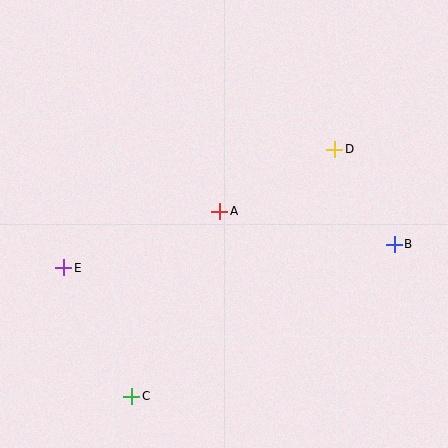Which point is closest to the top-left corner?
Point E is closest to the top-left corner.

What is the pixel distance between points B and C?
The distance between B and C is 303 pixels.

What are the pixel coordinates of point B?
Point B is at (394, 244).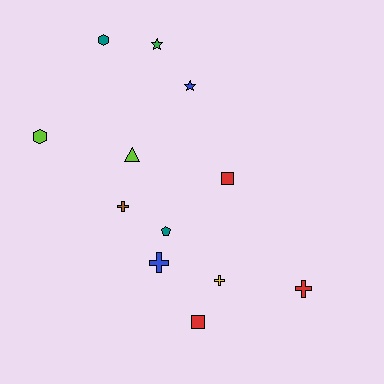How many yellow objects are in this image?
There is 1 yellow object.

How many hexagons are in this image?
There are 2 hexagons.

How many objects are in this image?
There are 12 objects.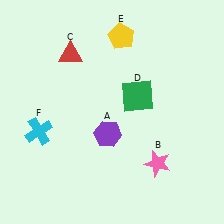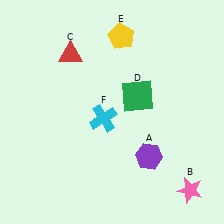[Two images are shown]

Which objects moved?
The objects that moved are: the purple hexagon (A), the pink star (B), the cyan cross (F).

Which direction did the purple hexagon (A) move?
The purple hexagon (A) moved right.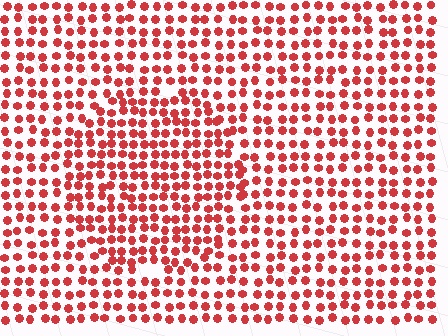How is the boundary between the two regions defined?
The boundary is defined by a change in element density (approximately 1.4x ratio). All elements are the same color, size, and shape.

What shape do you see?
I see a circle.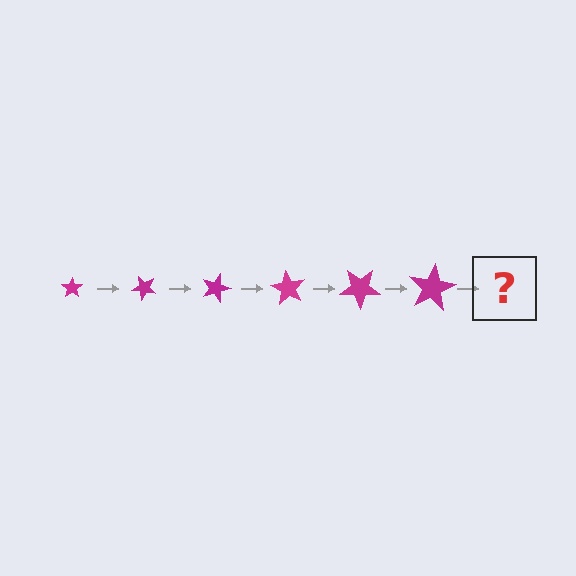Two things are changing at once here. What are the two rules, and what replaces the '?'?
The two rules are that the star grows larger each step and it rotates 45 degrees each step. The '?' should be a star, larger than the previous one and rotated 270 degrees from the start.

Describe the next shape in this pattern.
It should be a star, larger than the previous one and rotated 270 degrees from the start.